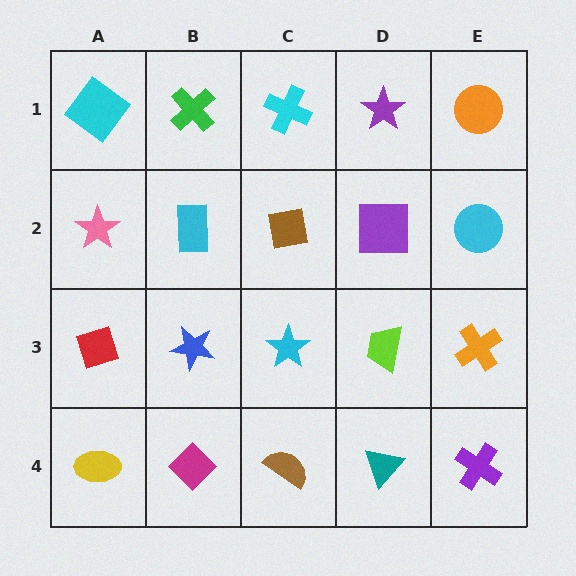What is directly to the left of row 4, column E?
A teal triangle.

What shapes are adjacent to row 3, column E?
A cyan circle (row 2, column E), a purple cross (row 4, column E), a lime trapezoid (row 3, column D).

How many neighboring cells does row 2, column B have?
4.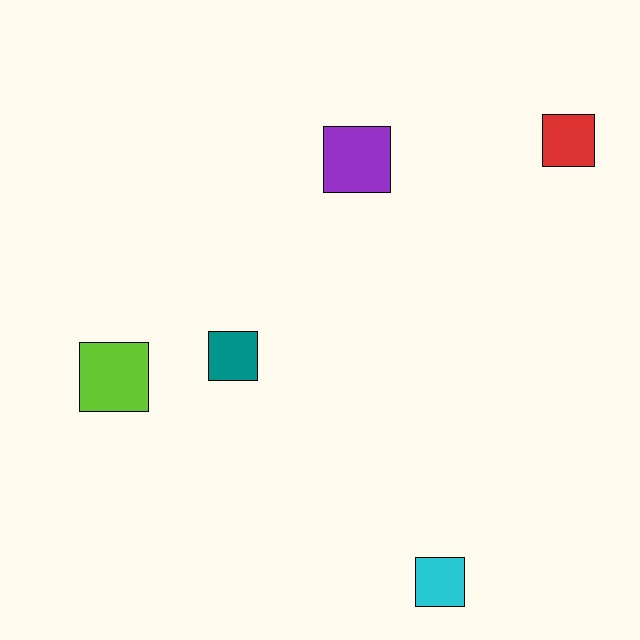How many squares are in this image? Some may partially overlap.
There are 5 squares.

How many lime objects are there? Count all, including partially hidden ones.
There is 1 lime object.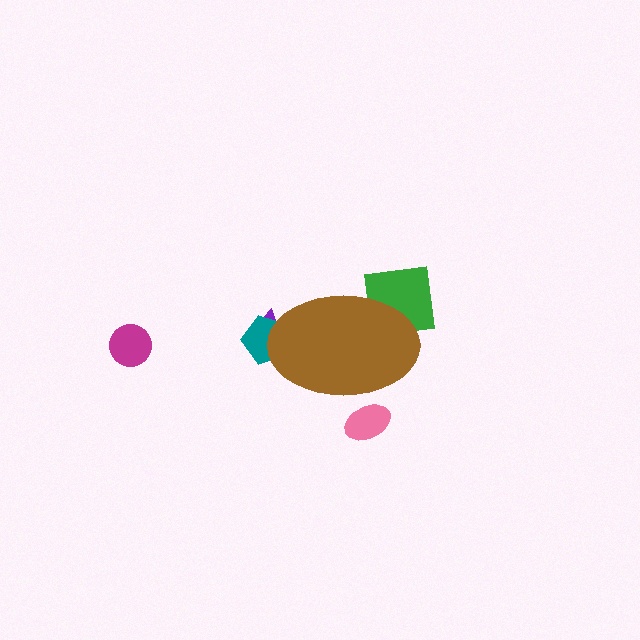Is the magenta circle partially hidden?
No, the magenta circle is fully visible.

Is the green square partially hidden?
Yes, the green square is partially hidden behind the brown ellipse.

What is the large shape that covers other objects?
A brown ellipse.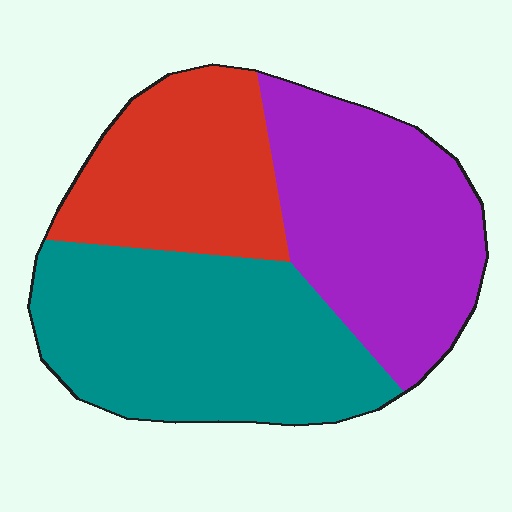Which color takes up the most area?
Teal, at roughly 40%.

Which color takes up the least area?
Red, at roughly 25%.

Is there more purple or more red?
Purple.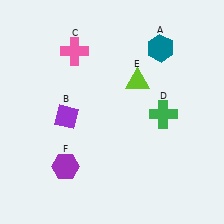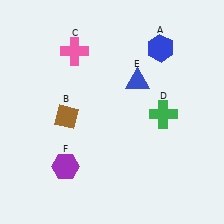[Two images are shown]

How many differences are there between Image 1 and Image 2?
There are 3 differences between the two images.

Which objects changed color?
A changed from teal to blue. B changed from purple to brown. E changed from lime to blue.